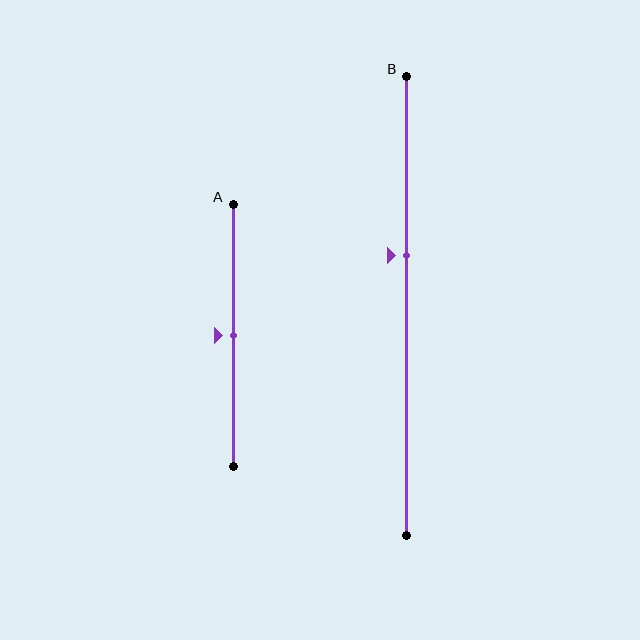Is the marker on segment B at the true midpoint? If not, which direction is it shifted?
No, the marker on segment B is shifted upward by about 11% of the segment length.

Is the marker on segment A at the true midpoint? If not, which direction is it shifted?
Yes, the marker on segment A is at the true midpoint.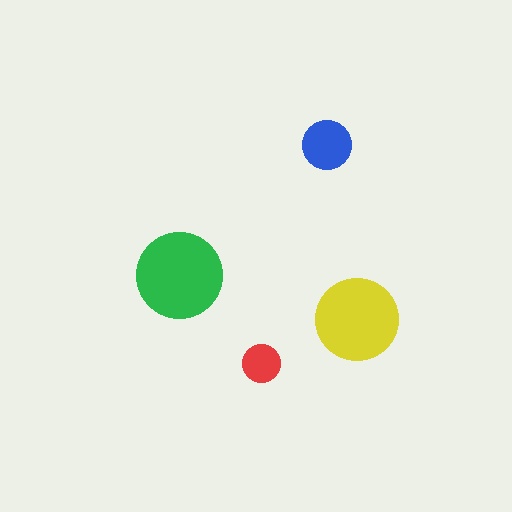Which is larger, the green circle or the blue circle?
The green one.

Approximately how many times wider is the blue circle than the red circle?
About 1.5 times wider.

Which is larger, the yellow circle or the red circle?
The yellow one.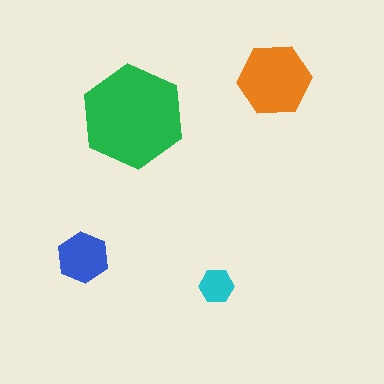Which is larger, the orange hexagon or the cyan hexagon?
The orange one.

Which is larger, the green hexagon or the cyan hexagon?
The green one.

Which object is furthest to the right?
The orange hexagon is rightmost.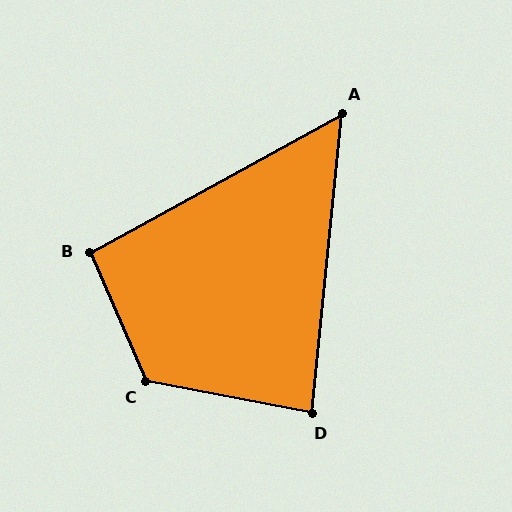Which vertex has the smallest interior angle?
A, at approximately 55 degrees.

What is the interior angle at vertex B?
Approximately 95 degrees (approximately right).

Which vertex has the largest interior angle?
C, at approximately 125 degrees.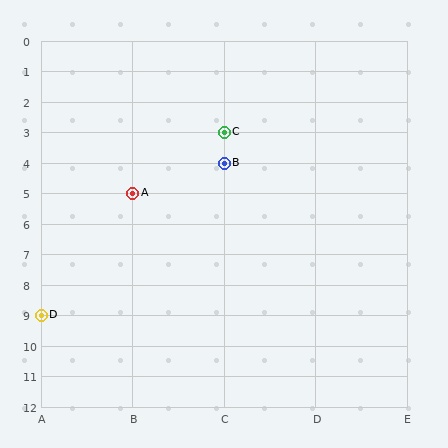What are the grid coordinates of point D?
Point D is at grid coordinates (A, 9).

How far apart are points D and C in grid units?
Points D and C are 2 columns and 6 rows apart (about 6.3 grid units diagonally).